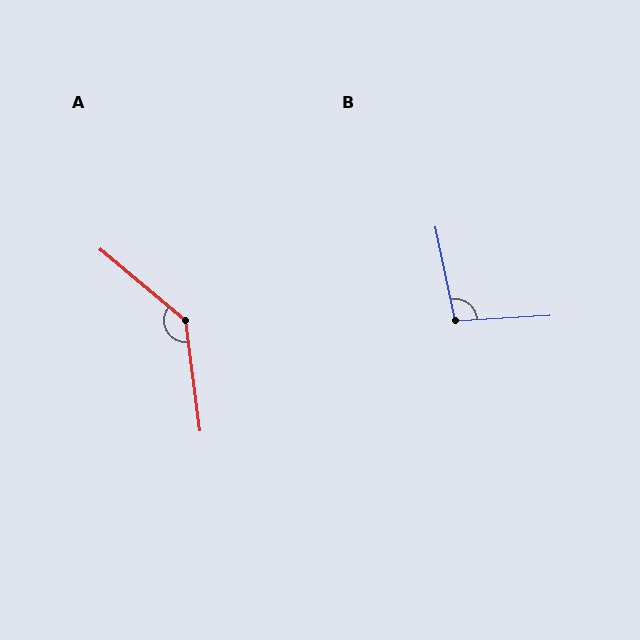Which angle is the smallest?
B, at approximately 98 degrees.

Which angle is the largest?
A, at approximately 137 degrees.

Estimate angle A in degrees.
Approximately 137 degrees.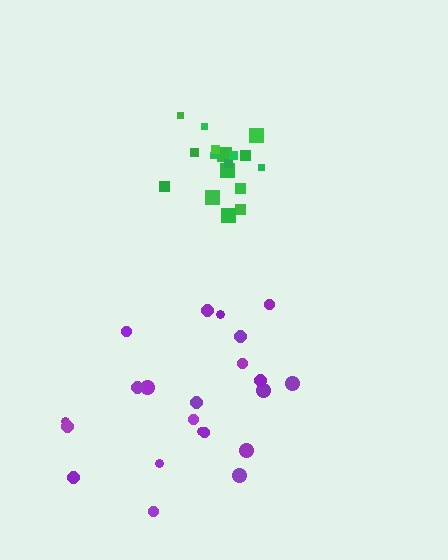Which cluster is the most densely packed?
Green.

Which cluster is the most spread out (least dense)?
Purple.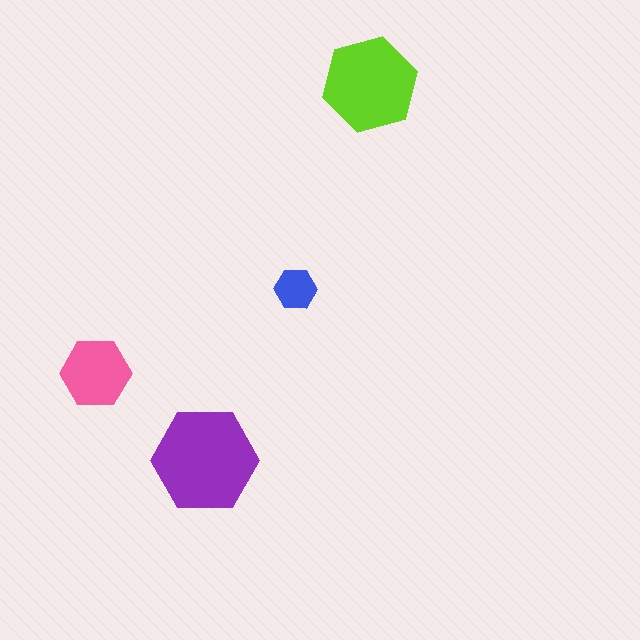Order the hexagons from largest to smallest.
the purple one, the lime one, the pink one, the blue one.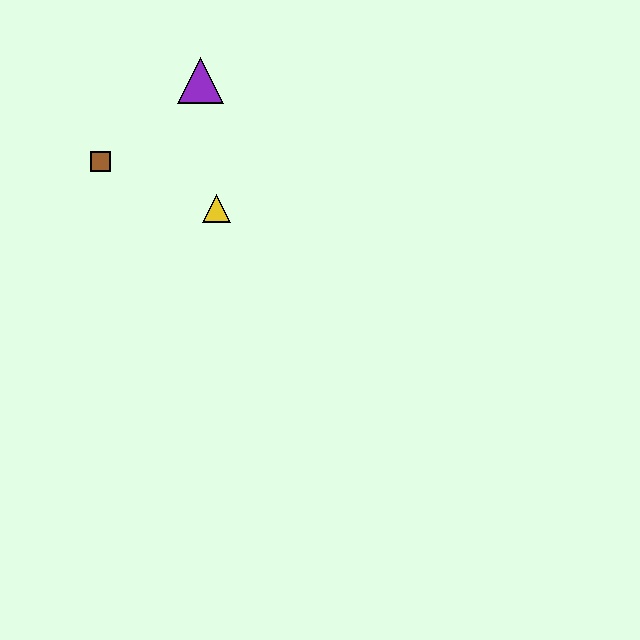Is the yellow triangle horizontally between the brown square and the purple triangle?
No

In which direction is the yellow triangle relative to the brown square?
The yellow triangle is to the right of the brown square.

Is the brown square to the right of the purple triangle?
No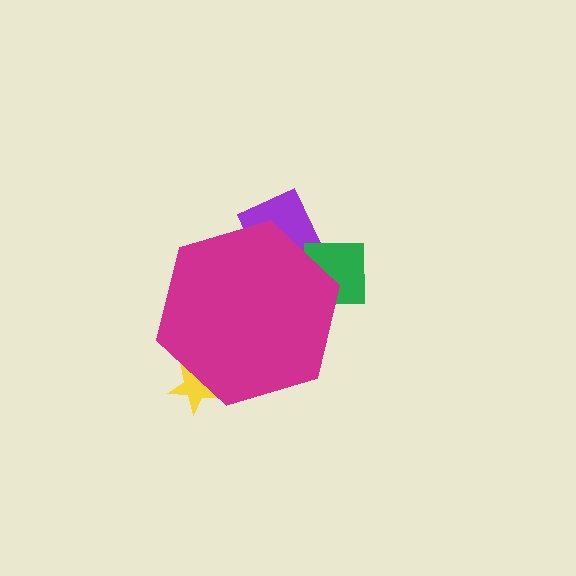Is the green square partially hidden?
Yes, the green square is partially hidden behind the magenta hexagon.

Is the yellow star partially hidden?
Yes, the yellow star is partially hidden behind the magenta hexagon.